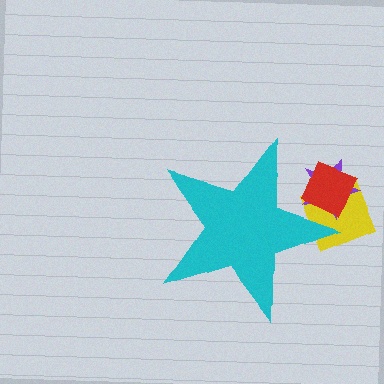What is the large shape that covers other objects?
A cyan star.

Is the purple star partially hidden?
Yes, the purple star is partially hidden behind the cyan star.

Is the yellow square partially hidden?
Yes, the yellow square is partially hidden behind the cyan star.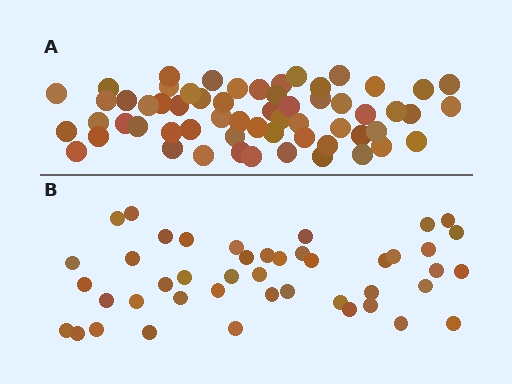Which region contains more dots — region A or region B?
Region A (the top region) has more dots.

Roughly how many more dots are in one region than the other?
Region A has approximately 15 more dots than region B.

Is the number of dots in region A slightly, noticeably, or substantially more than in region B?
Region A has noticeably more, but not dramatically so. The ratio is roughly 1.4 to 1.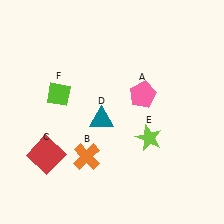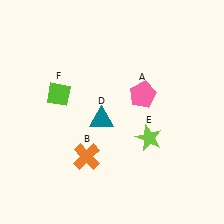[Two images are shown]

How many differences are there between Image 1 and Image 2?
There is 1 difference between the two images.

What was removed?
The red square (C) was removed in Image 2.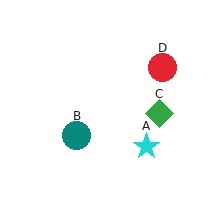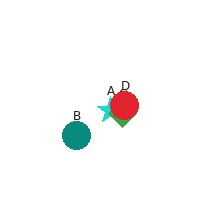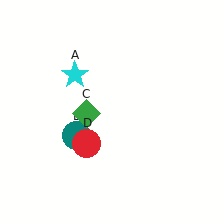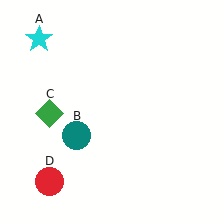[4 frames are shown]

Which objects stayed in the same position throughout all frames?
Teal circle (object B) remained stationary.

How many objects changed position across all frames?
3 objects changed position: cyan star (object A), green diamond (object C), red circle (object D).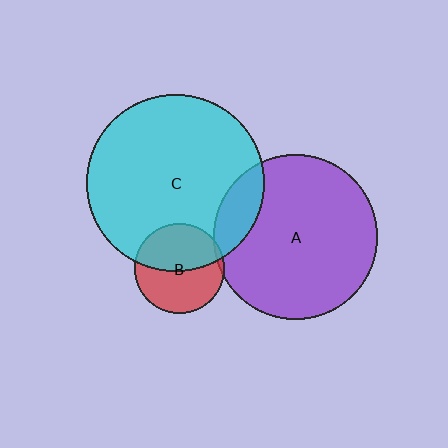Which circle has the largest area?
Circle C (cyan).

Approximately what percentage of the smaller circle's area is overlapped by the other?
Approximately 15%.